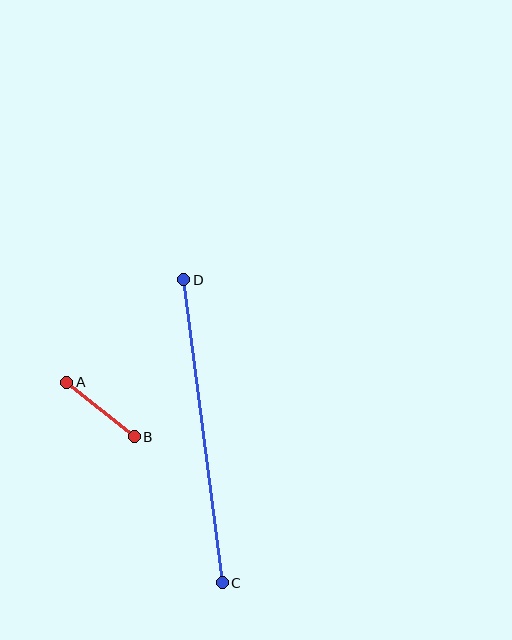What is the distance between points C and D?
The distance is approximately 305 pixels.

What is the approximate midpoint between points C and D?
The midpoint is at approximately (203, 431) pixels.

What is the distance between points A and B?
The distance is approximately 87 pixels.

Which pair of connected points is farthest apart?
Points C and D are farthest apart.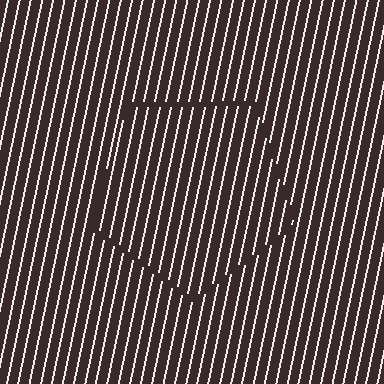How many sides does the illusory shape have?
5 sides — the line-ends trace a pentagon.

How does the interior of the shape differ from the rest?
The interior of the shape contains the same grating, shifted by half a period — the contour is defined by the phase discontinuity where line-ends from the inner and outer gratings abut.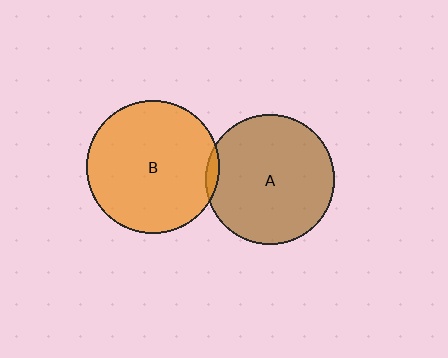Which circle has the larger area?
Circle B (orange).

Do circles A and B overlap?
Yes.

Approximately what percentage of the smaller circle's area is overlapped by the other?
Approximately 5%.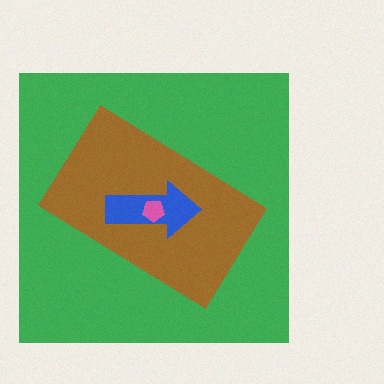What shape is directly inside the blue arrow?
The pink pentagon.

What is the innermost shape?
The pink pentagon.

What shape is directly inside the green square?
The brown rectangle.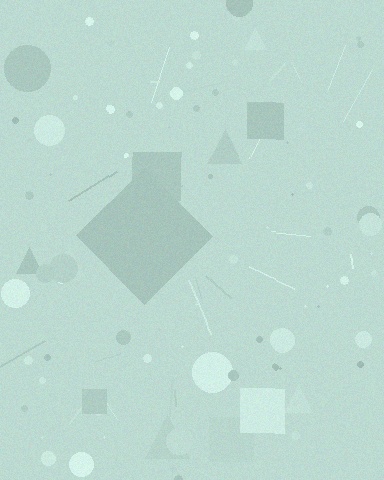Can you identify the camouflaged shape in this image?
The camouflaged shape is a diamond.